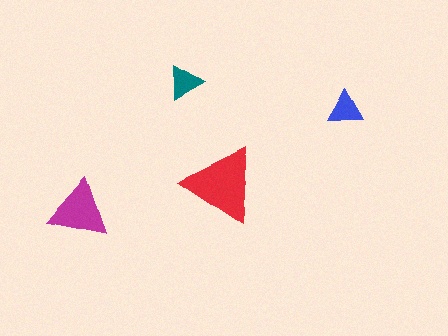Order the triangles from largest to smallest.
the red one, the magenta one, the blue one, the teal one.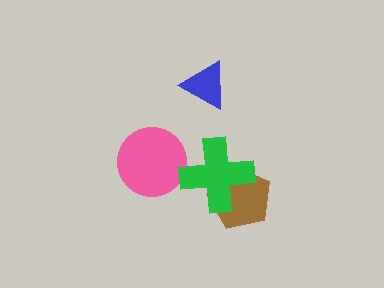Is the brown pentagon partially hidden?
Yes, it is partially covered by another shape.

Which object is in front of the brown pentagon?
The green cross is in front of the brown pentagon.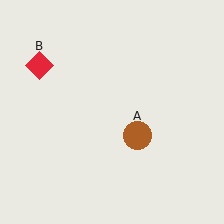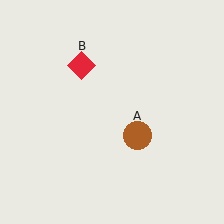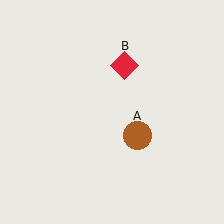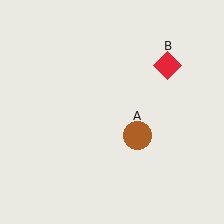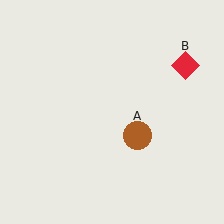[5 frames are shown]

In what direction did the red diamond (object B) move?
The red diamond (object B) moved right.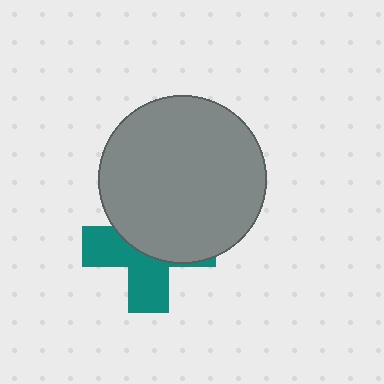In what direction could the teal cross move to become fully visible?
The teal cross could move down. That would shift it out from behind the gray circle entirely.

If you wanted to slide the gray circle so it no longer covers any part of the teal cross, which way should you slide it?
Slide it up — that is the most direct way to separate the two shapes.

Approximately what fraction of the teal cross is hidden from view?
Roughly 53% of the teal cross is hidden behind the gray circle.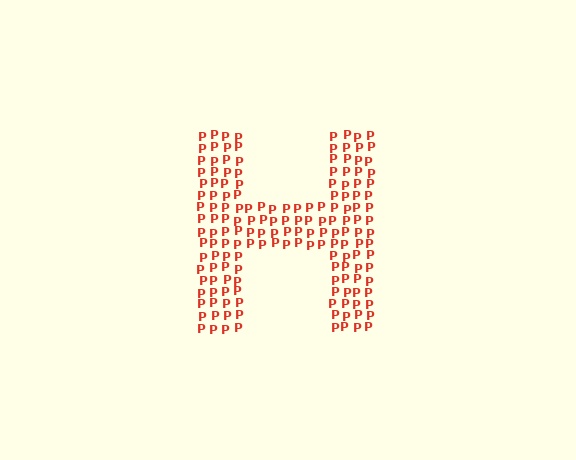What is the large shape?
The large shape is the letter H.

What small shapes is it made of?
It is made of small letter P's.